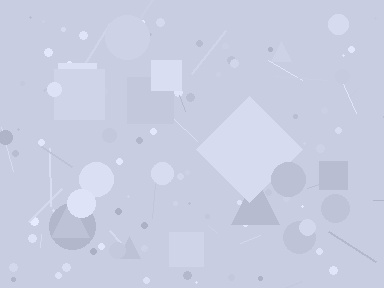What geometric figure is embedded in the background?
A diamond is embedded in the background.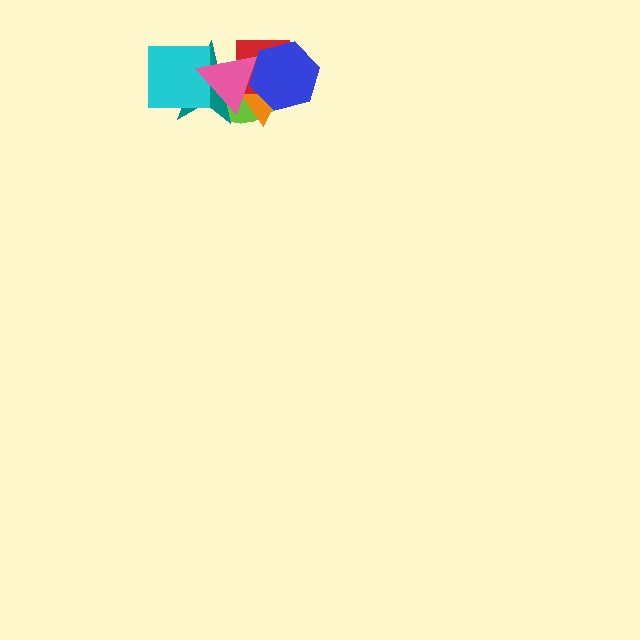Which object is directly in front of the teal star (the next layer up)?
The red square is directly in front of the teal star.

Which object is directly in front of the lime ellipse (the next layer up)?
The orange triangle is directly in front of the lime ellipse.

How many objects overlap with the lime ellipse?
5 objects overlap with the lime ellipse.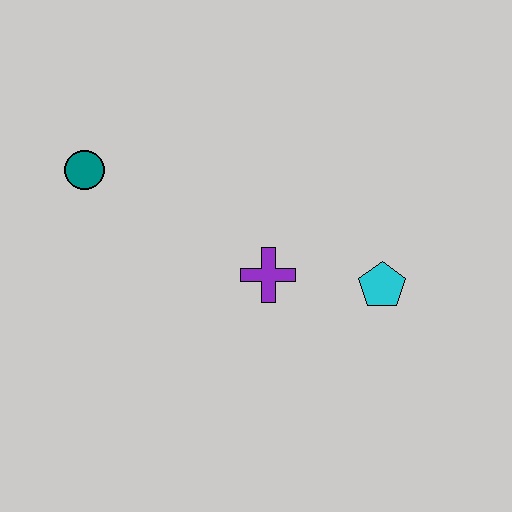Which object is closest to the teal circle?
The purple cross is closest to the teal circle.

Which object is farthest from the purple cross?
The teal circle is farthest from the purple cross.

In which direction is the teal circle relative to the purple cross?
The teal circle is to the left of the purple cross.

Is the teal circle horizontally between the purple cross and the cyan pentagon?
No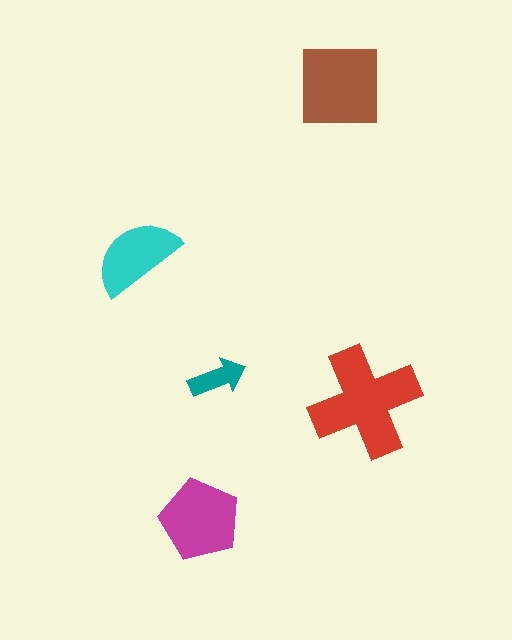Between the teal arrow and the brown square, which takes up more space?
The brown square.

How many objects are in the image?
There are 5 objects in the image.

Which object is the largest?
The red cross.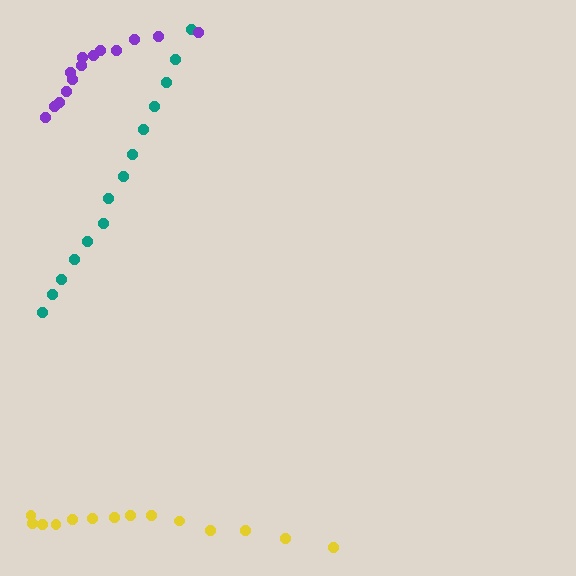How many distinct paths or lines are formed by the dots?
There are 3 distinct paths.